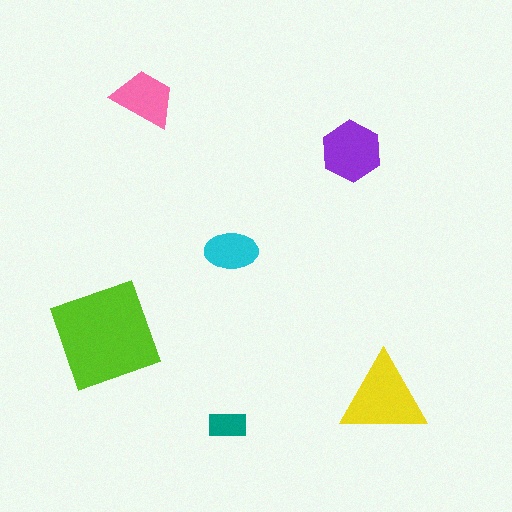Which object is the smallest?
The teal rectangle.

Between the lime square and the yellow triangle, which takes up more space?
The lime square.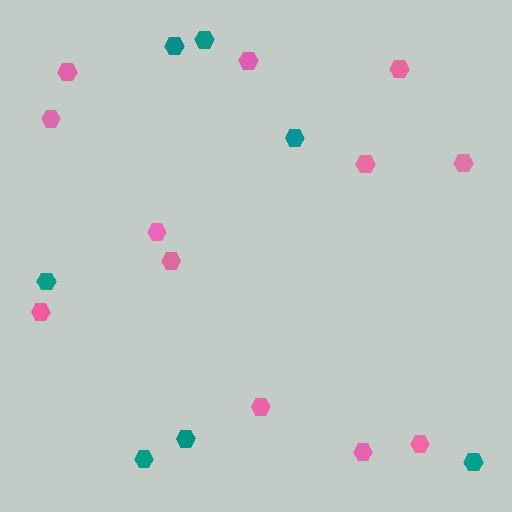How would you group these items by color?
There are 2 groups: one group of pink hexagons (12) and one group of teal hexagons (7).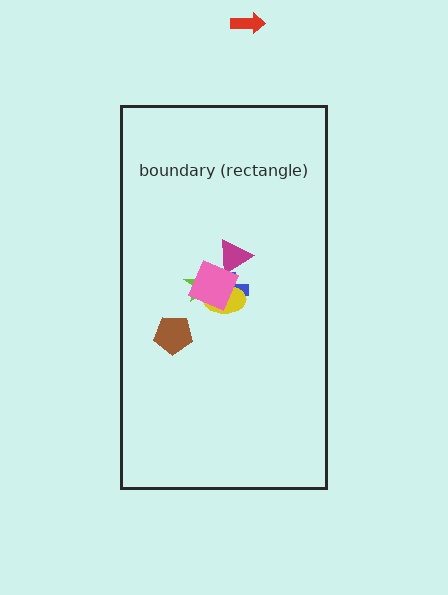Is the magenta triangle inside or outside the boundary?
Inside.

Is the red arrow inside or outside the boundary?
Outside.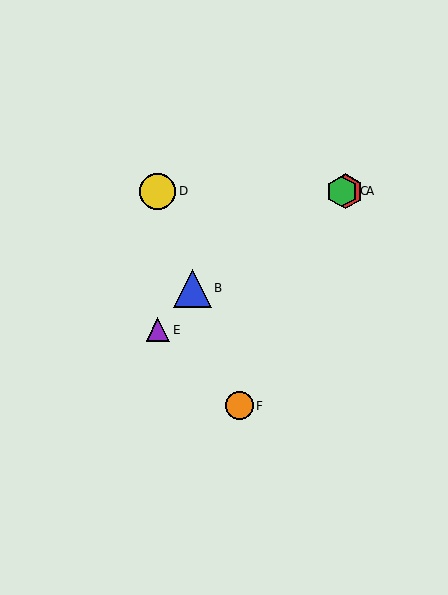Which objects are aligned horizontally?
Objects A, C, D are aligned horizontally.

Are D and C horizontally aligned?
Yes, both are at y≈191.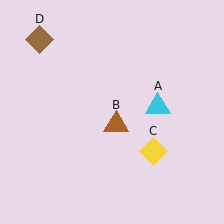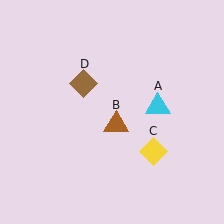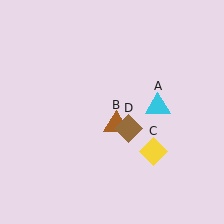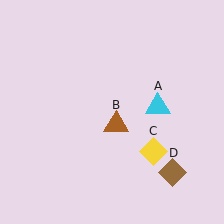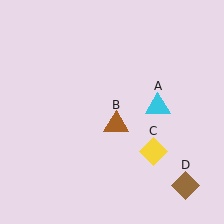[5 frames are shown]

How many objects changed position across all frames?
1 object changed position: brown diamond (object D).